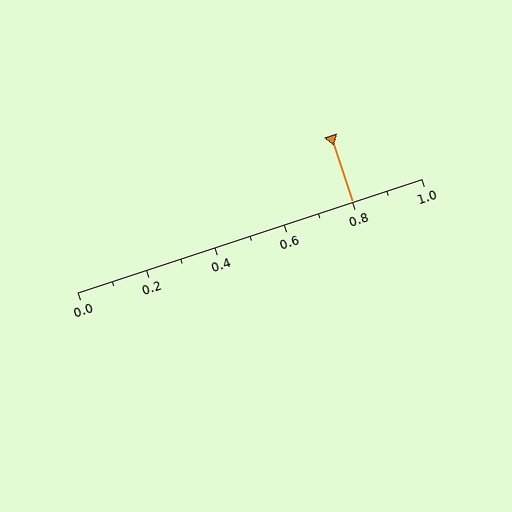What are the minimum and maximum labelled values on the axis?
The axis runs from 0.0 to 1.0.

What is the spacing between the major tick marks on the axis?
The major ticks are spaced 0.2 apart.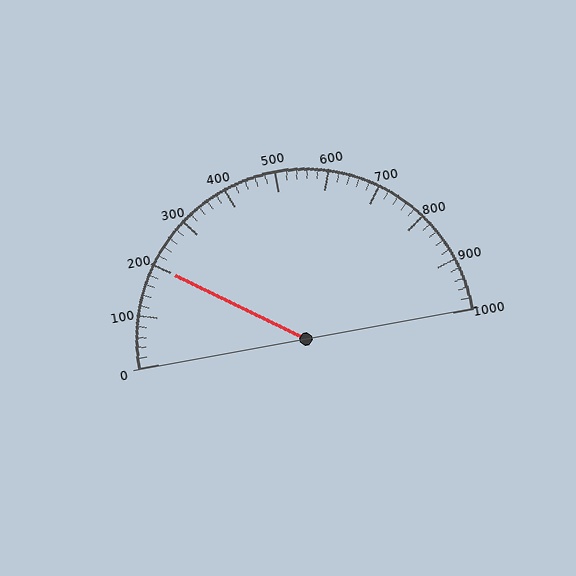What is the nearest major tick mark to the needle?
The nearest major tick mark is 200.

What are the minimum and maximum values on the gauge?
The gauge ranges from 0 to 1000.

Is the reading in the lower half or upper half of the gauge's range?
The reading is in the lower half of the range (0 to 1000).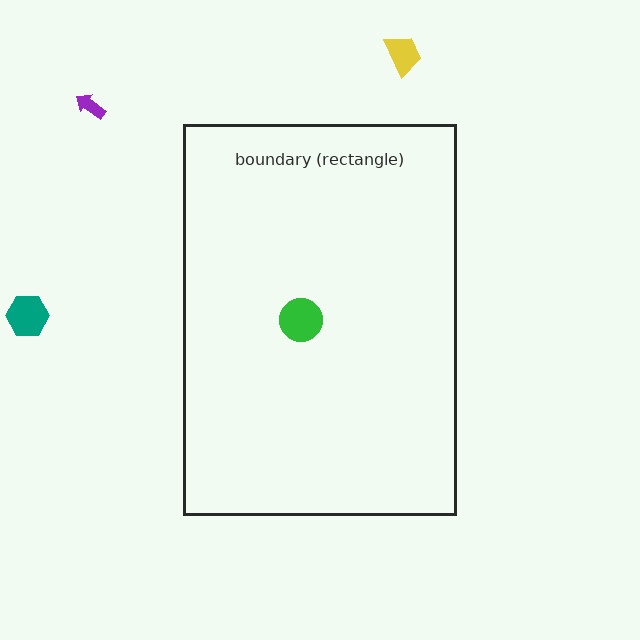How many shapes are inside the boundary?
1 inside, 3 outside.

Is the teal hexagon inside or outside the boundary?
Outside.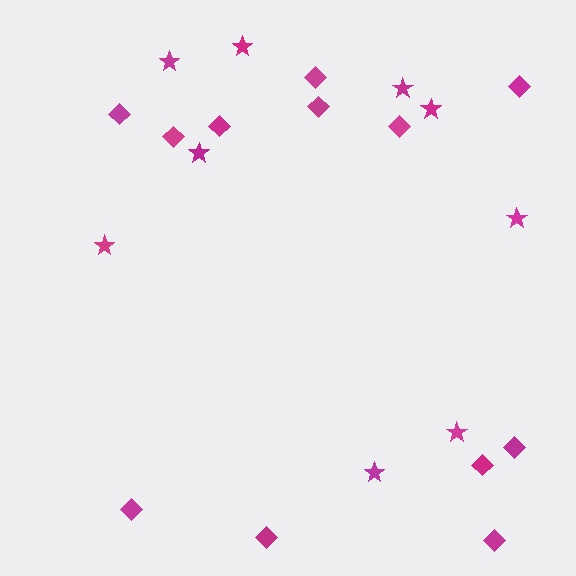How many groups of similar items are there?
There are 2 groups: one group of stars (9) and one group of diamonds (12).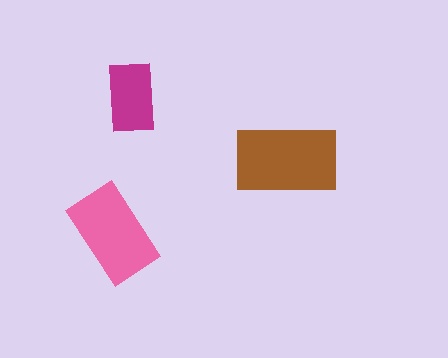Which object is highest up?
The magenta rectangle is topmost.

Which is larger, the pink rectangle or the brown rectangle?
The brown one.